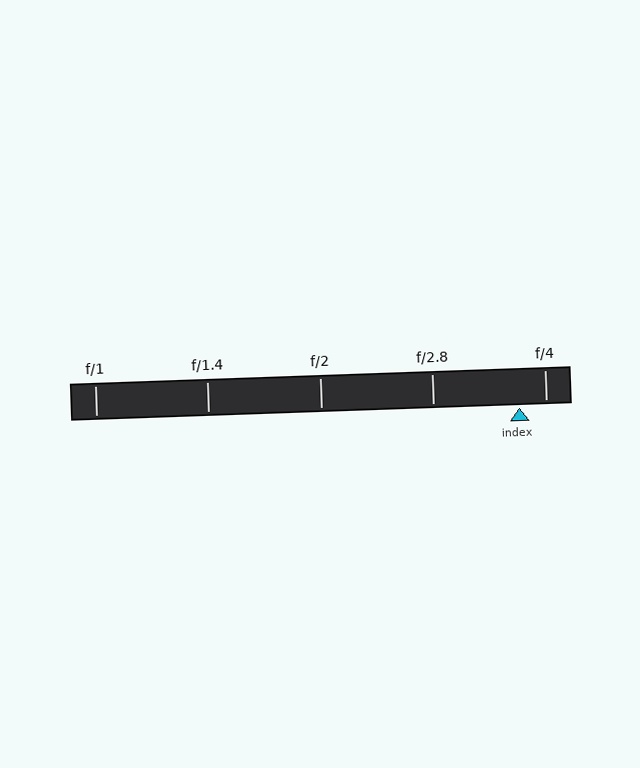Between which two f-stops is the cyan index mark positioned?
The index mark is between f/2.8 and f/4.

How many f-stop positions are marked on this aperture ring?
There are 5 f-stop positions marked.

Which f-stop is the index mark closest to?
The index mark is closest to f/4.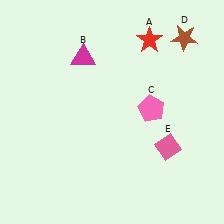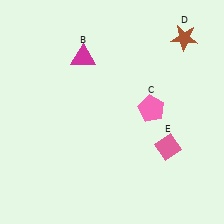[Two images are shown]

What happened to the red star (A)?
The red star (A) was removed in Image 2. It was in the top-right area of Image 1.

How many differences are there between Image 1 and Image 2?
There is 1 difference between the two images.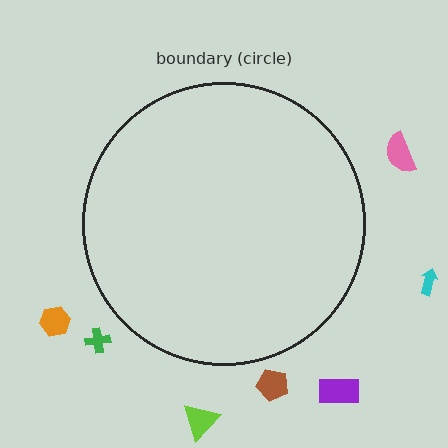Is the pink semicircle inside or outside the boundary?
Outside.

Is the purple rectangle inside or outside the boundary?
Outside.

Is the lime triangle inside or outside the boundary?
Outside.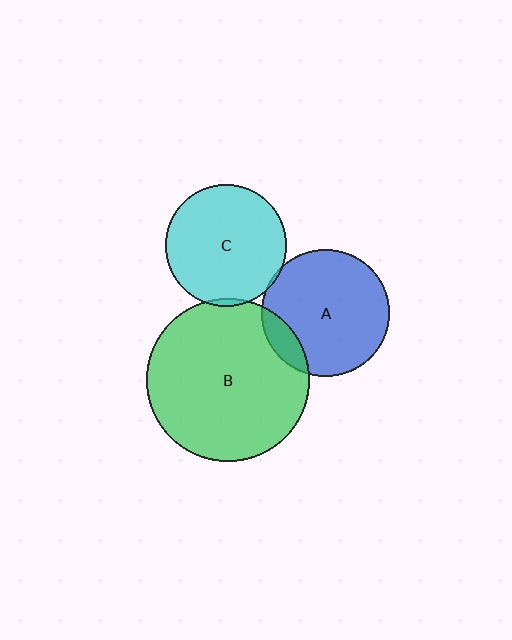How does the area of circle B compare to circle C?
Approximately 1.8 times.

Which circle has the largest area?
Circle B (green).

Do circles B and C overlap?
Yes.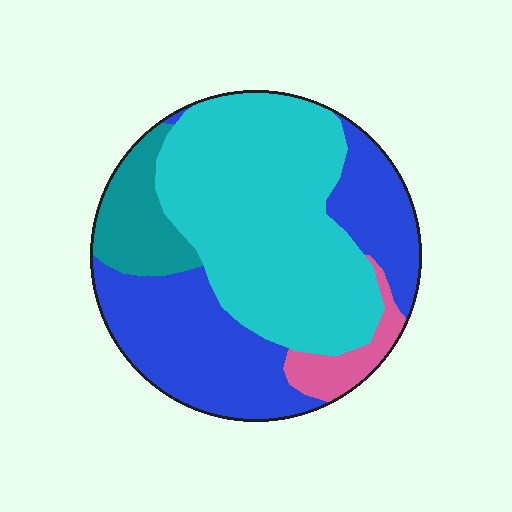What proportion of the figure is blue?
Blue covers around 35% of the figure.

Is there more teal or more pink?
Teal.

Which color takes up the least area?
Pink, at roughly 5%.